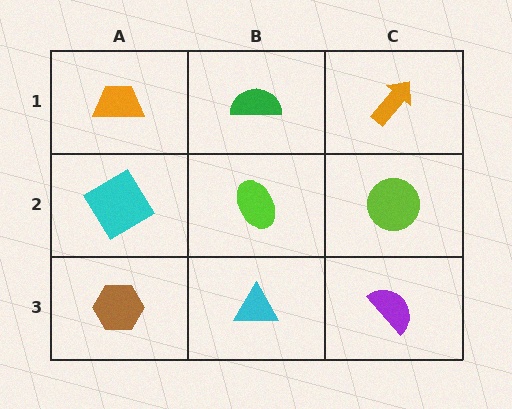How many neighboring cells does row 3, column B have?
3.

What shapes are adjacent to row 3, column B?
A lime ellipse (row 2, column B), a brown hexagon (row 3, column A), a purple semicircle (row 3, column C).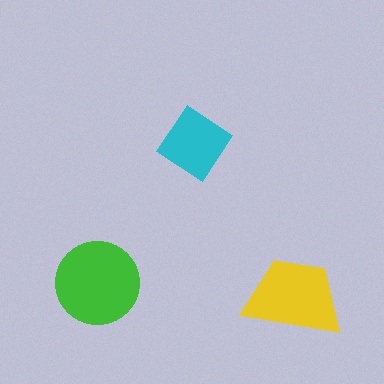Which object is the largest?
The green circle.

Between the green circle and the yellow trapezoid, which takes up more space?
The green circle.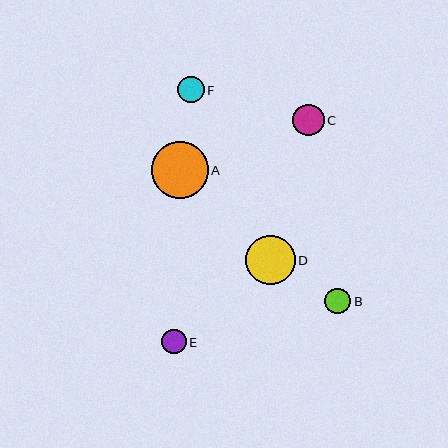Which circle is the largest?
Circle A is the largest with a size of approximately 57 pixels.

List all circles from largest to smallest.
From largest to smallest: A, D, C, F, B, E.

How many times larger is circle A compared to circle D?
Circle A is approximately 1.2 times the size of circle D.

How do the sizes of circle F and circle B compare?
Circle F and circle B are approximately the same size.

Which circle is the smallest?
Circle E is the smallest with a size of approximately 24 pixels.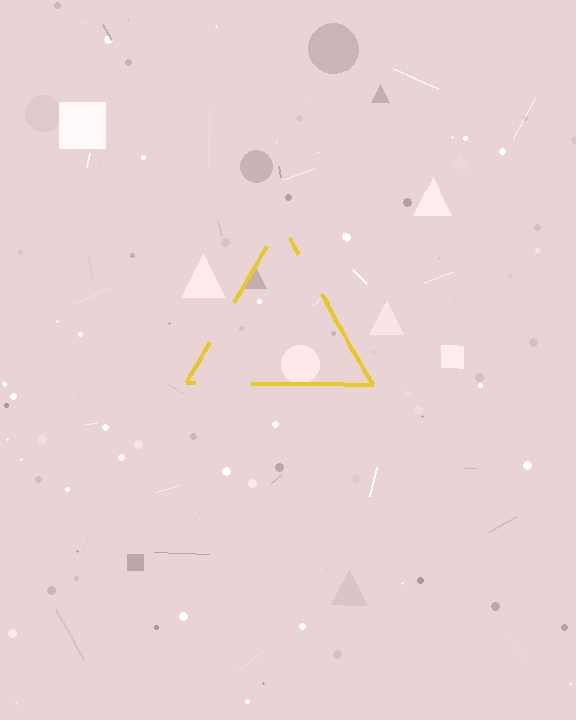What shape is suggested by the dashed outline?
The dashed outline suggests a triangle.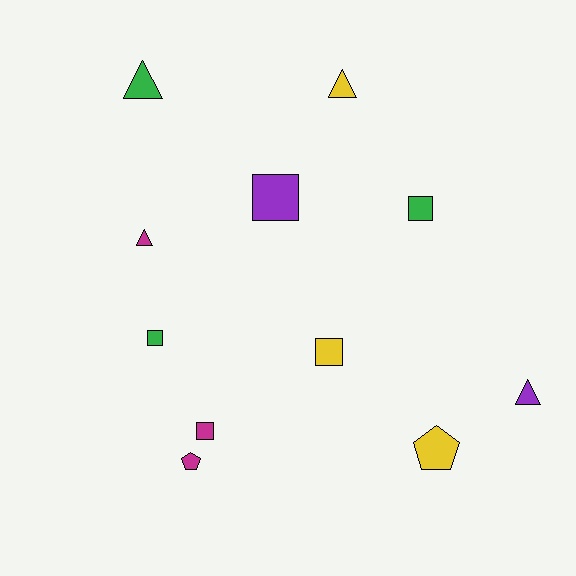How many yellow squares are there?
There is 1 yellow square.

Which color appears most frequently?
Magenta, with 3 objects.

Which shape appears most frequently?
Square, with 5 objects.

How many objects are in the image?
There are 11 objects.